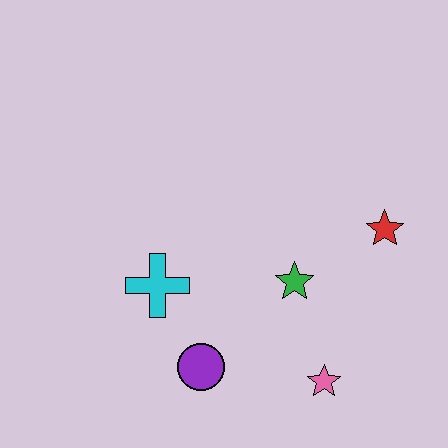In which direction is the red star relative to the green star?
The red star is to the right of the green star.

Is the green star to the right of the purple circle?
Yes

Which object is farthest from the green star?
The cyan cross is farthest from the green star.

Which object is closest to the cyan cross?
The purple circle is closest to the cyan cross.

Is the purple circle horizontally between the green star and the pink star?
No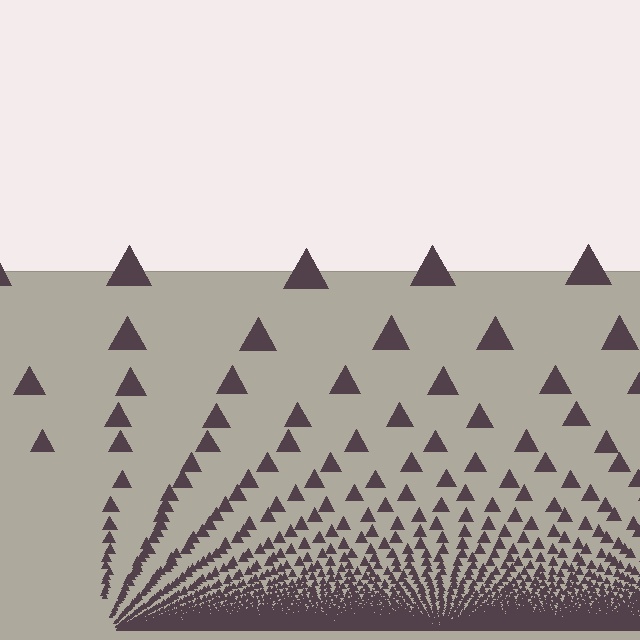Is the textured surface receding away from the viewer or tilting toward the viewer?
The surface appears to tilt toward the viewer. Texture elements get larger and sparser toward the top.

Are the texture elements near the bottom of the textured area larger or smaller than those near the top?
Smaller. The gradient is inverted — elements near the bottom are smaller and denser.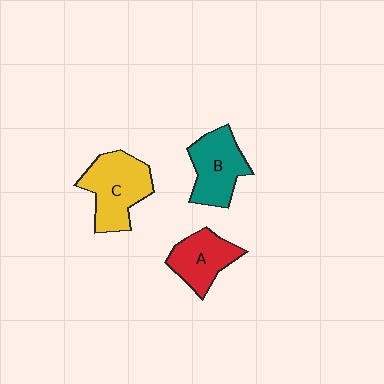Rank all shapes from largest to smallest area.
From largest to smallest: C (yellow), B (teal), A (red).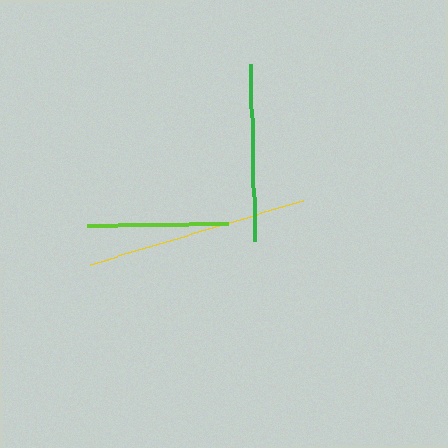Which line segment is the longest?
The yellow line is the longest at approximately 223 pixels.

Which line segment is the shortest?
The lime line is the shortest at approximately 141 pixels.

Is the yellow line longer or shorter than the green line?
The yellow line is longer than the green line.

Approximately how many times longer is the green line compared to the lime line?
The green line is approximately 1.3 times the length of the lime line.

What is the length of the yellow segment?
The yellow segment is approximately 223 pixels long.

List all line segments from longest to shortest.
From longest to shortest: yellow, green, lime.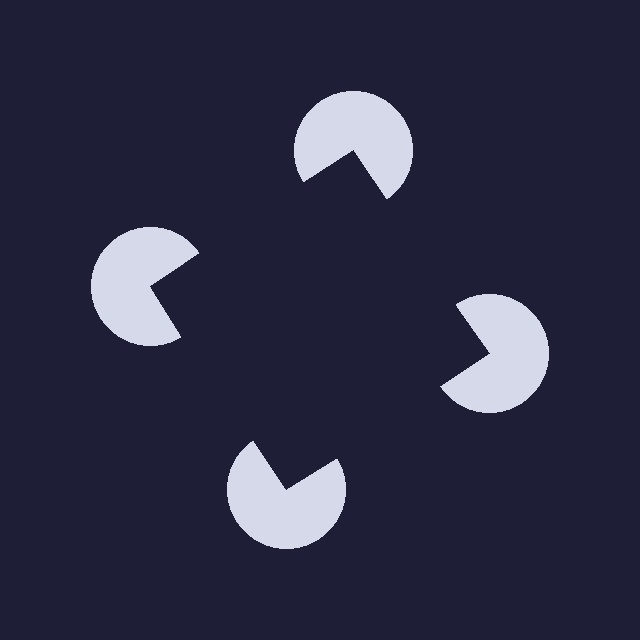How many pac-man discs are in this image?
There are 4 — one at each vertex of the illusory square.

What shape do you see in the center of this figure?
An illusory square — its edges are inferred from the aligned wedge cuts in the pac-man discs, not physically drawn.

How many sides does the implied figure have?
4 sides.